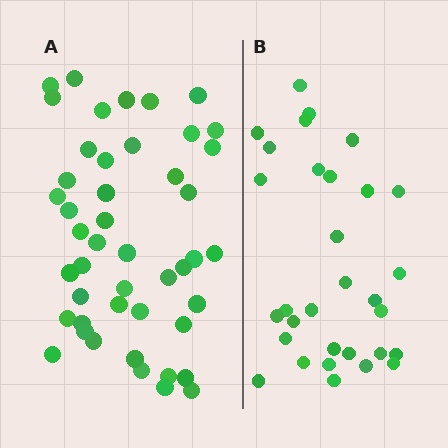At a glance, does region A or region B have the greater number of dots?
Region A (the left region) has more dots.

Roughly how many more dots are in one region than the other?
Region A has approximately 15 more dots than region B.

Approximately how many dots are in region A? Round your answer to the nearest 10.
About 50 dots. (The exact count is 46, which rounds to 50.)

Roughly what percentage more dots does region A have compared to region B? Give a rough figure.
About 50% more.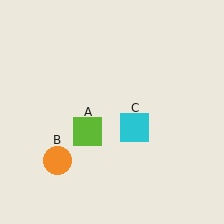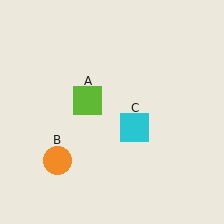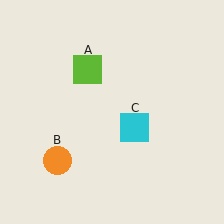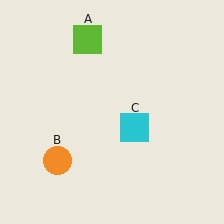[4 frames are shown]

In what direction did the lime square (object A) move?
The lime square (object A) moved up.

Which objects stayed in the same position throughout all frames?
Orange circle (object B) and cyan square (object C) remained stationary.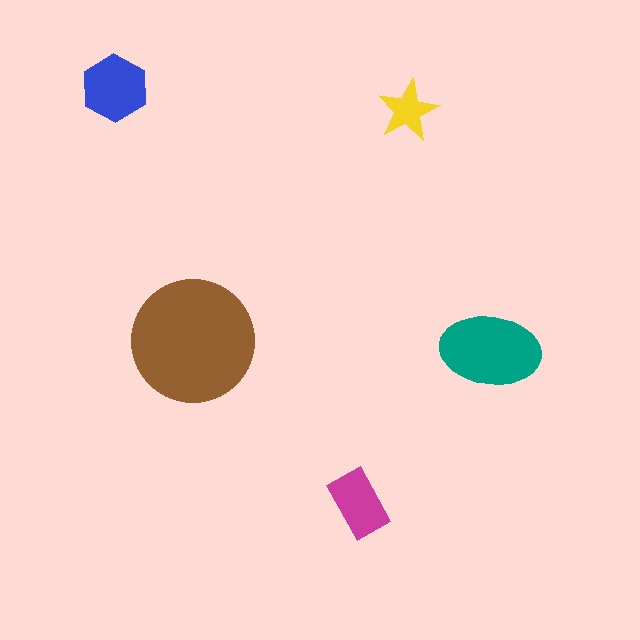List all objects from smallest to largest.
The yellow star, the magenta rectangle, the blue hexagon, the teal ellipse, the brown circle.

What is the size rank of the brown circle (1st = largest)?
1st.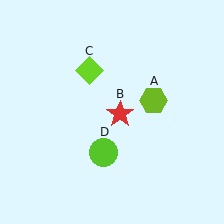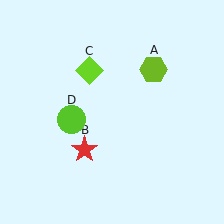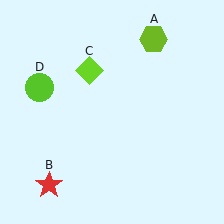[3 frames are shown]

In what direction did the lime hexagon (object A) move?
The lime hexagon (object A) moved up.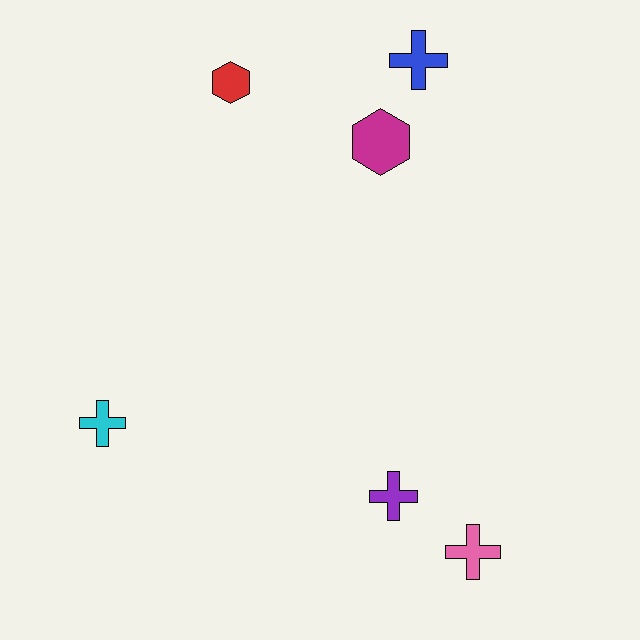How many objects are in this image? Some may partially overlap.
There are 6 objects.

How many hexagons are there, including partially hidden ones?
There are 2 hexagons.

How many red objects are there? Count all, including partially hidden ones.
There is 1 red object.